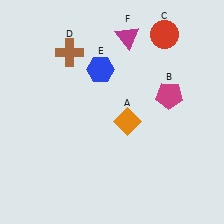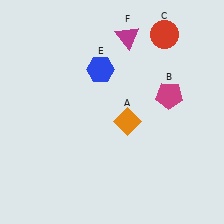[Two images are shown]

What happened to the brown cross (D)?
The brown cross (D) was removed in Image 2. It was in the top-left area of Image 1.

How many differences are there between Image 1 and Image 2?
There is 1 difference between the two images.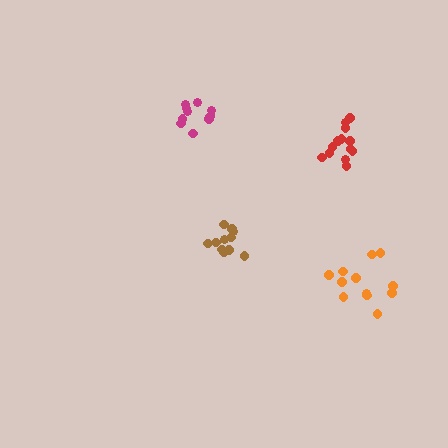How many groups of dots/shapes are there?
There are 4 groups.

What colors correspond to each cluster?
The clusters are colored: orange, red, brown, magenta.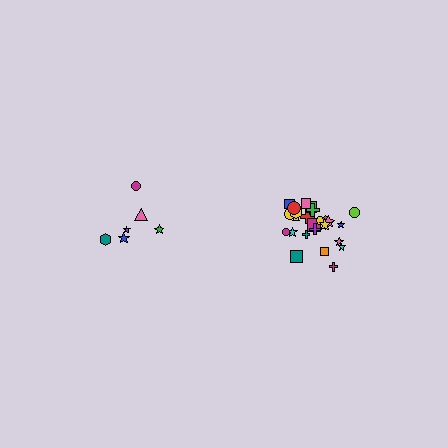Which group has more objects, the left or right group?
The right group.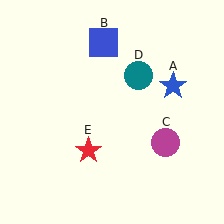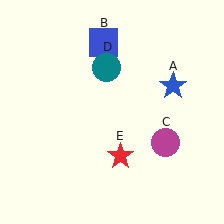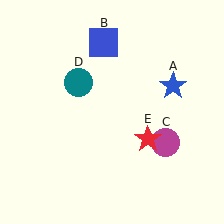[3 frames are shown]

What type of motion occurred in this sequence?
The teal circle (object D), red star (object E) rotated counterclockwise around the center of the scene.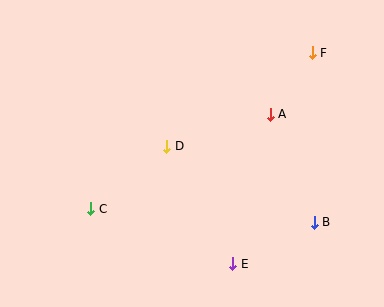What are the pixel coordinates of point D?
Point D is at (167, 146).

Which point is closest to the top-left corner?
Point D is closest to the top-left corner.